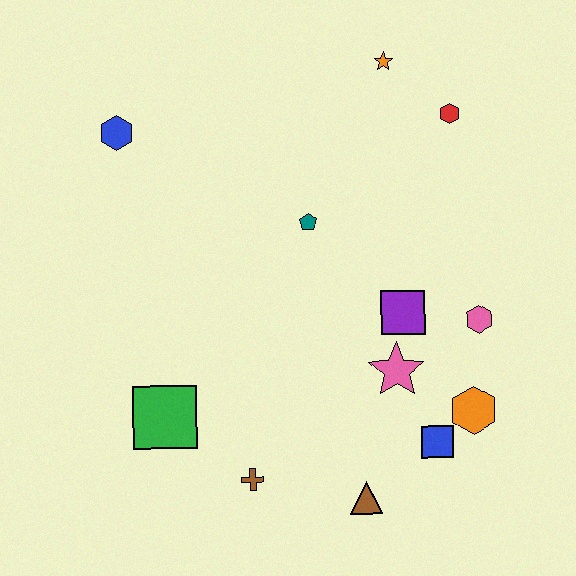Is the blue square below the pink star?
Yes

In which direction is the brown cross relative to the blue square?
The brown cross is to the left of the blue square.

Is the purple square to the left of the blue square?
Yes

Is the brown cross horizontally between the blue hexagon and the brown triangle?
Yes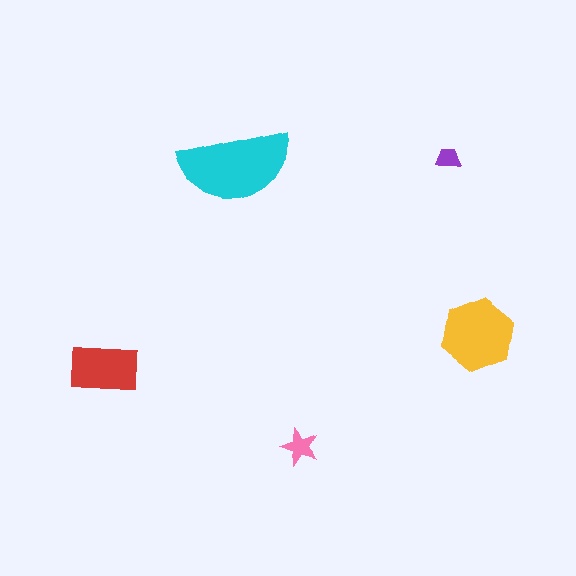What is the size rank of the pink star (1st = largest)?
4th.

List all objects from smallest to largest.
The purple trapezoid, the pink star, the red rectangle, the yellow hexagon, the cyan semicircle.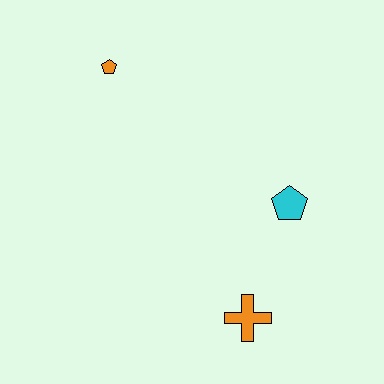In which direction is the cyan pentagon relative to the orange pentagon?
The cyan pentagon is to the right of the orange pentagon.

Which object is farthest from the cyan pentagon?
The orange pentagon is farthest from the cyan pentagon.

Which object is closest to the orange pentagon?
The cyan pentagon is closest to the orange pentagon.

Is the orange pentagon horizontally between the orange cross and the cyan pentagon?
No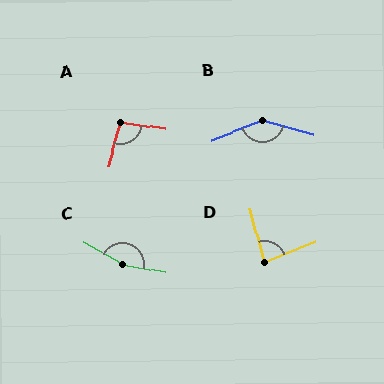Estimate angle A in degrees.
Approximately 96 degrees.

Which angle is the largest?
C, at approximately 162 degrees.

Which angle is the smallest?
D, at approximately 83 degrees.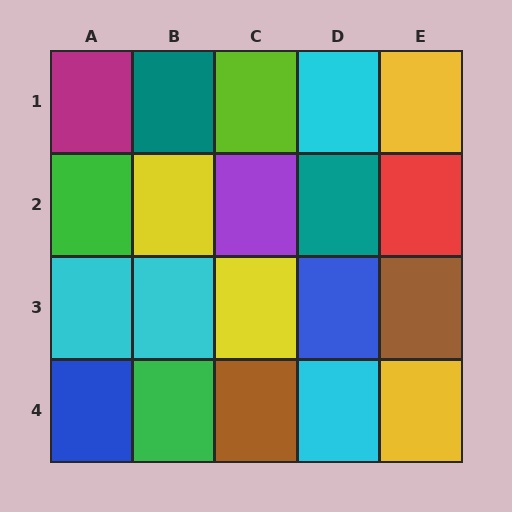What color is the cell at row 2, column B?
Yellow.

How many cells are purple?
1 cell is purple.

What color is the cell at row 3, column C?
Yellow.